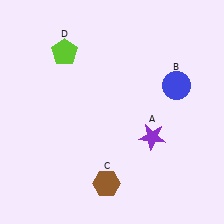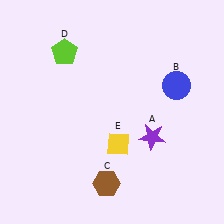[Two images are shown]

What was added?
A yellow diamond (E) was added in Image 2.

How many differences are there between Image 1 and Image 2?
There is 1 difference between the two images.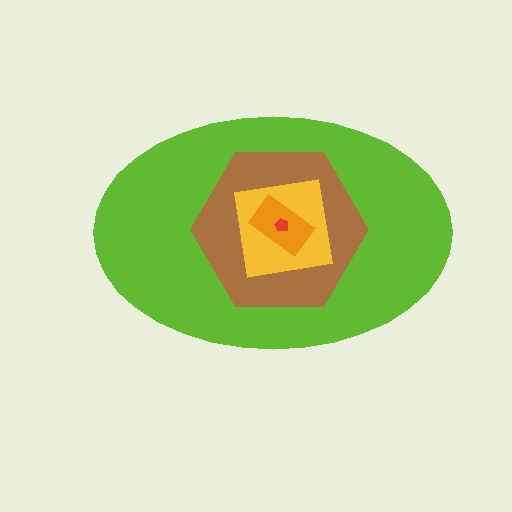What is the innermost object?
The red pentagon.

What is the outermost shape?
The lime ellipse.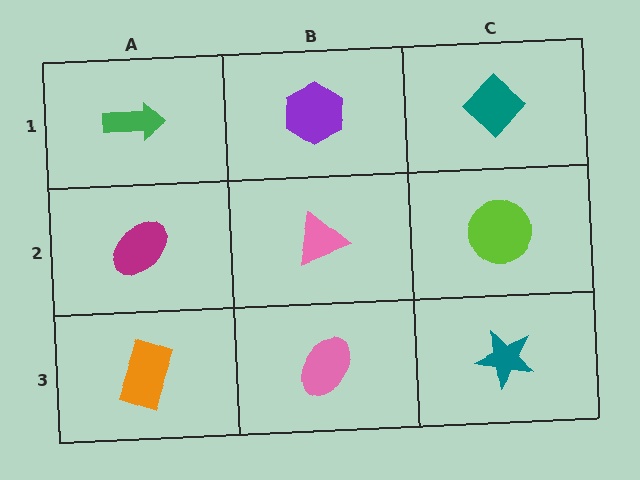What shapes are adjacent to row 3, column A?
A magenta ellipse (row 2, column A), a pink ellipse (row 3, column B).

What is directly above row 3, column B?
A pink triangle.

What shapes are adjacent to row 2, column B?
A purple hexagon (row 1, column B), a pink ellipse (row 3, column B), a magenta ellipse (row 2, column A), a lime circle (row 2, column C).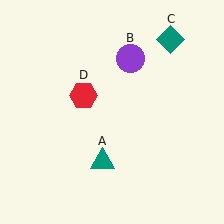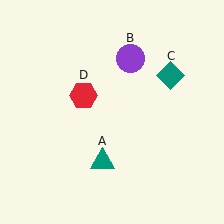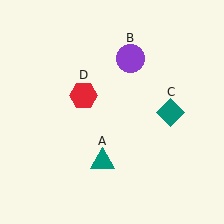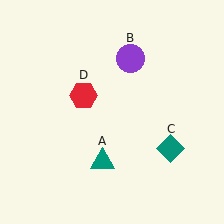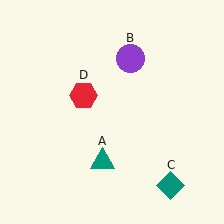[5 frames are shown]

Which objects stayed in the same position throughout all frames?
Teal triangle (object A) and purple circle (object B) and red hexagon (object D) remained stationary.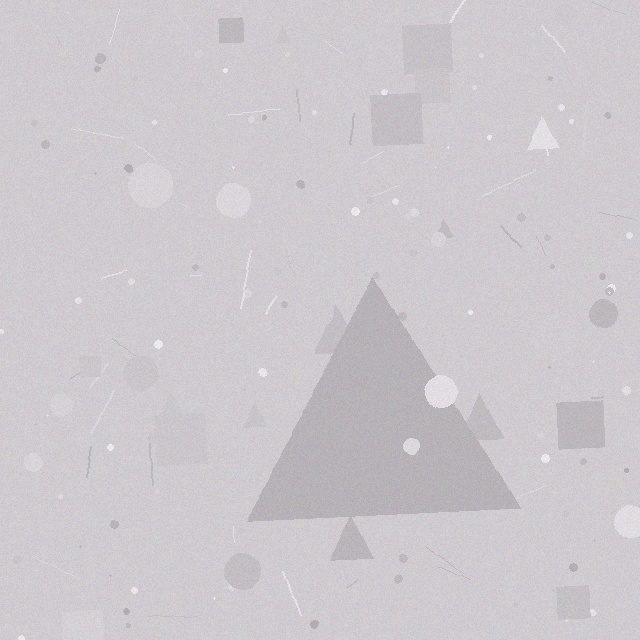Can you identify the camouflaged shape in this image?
The camouflaged shape is a triangle.